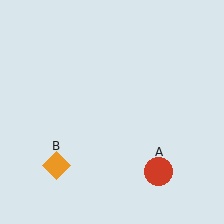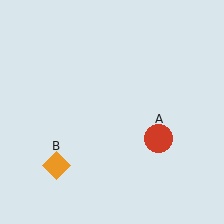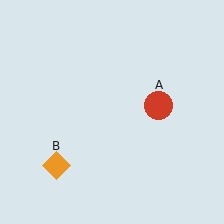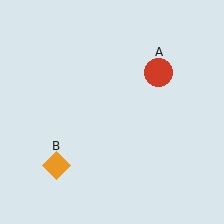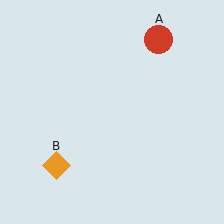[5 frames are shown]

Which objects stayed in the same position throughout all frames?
Orange diamond (object B) remained stationary.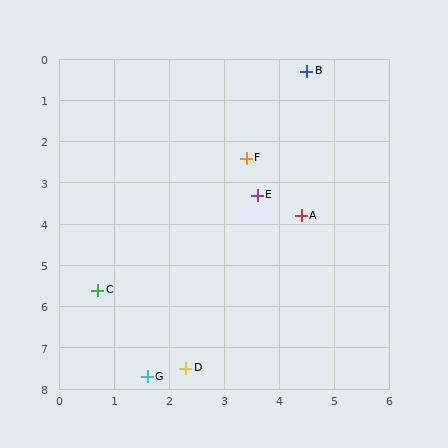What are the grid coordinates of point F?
Point F is at approximately (3.4, 2.4).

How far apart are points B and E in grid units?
Points B and E are about 3.1 grid units apart.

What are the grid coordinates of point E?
Point E is at approximately (3.6, 3.3).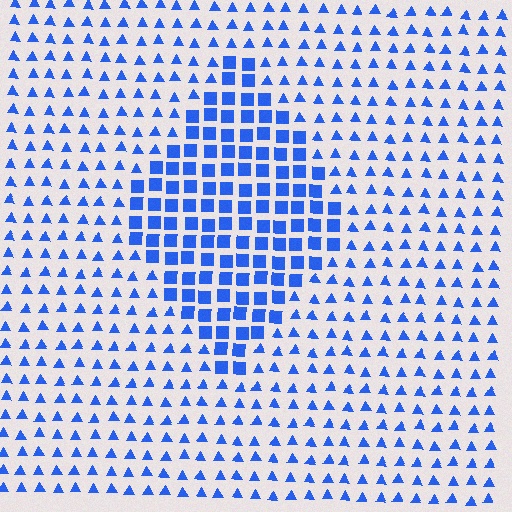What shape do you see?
I see a diamond.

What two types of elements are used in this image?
The image uses squares inside the diamond region and triangles outside it.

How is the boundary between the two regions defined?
The boundary is defined by a change in element shape: squares inside vs. triangles outside. All elements share the same color and spacing.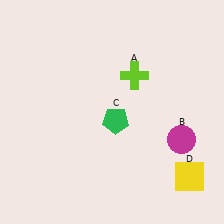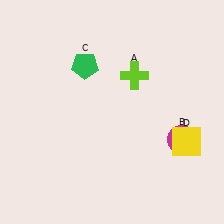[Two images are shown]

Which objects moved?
The objects that moved are: the green pentagon (C), the yellow square (D).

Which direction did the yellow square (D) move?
The yellow square (D) moved up.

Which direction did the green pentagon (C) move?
The green pentagon (C) moved up.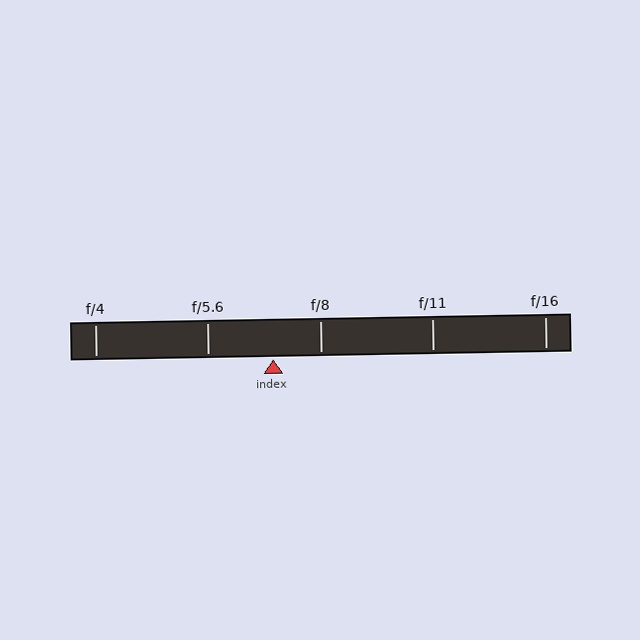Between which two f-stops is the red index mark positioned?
The index mark is between f/5.6 and f/8.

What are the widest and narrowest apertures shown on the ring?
The widest aperture shown is f/4 and the narrowest is f/16.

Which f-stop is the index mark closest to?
The index mark is closest to f/8.